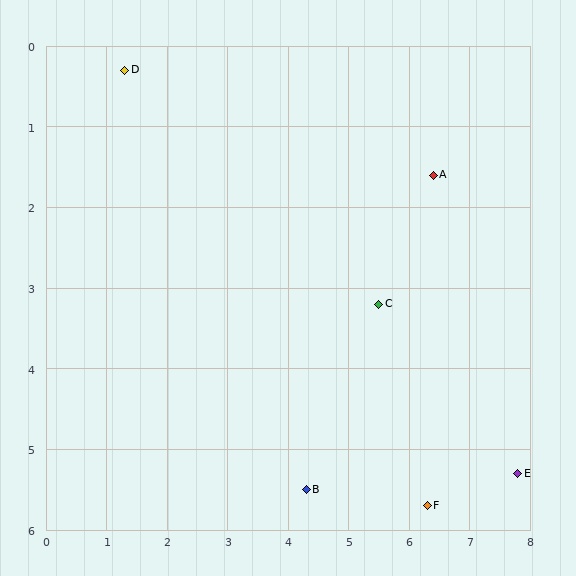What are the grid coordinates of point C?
Point C is at approximately (5.5, 3.2).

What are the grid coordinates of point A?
Point A is at approximately (6.4, 1.6).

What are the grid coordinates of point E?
Point E is at approximately (7.8, 5.3).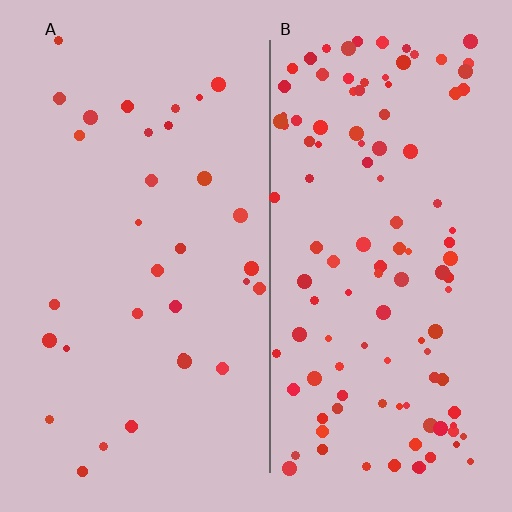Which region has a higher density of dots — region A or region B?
B (the right).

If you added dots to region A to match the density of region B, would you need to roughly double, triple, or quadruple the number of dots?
Approximately quadruple.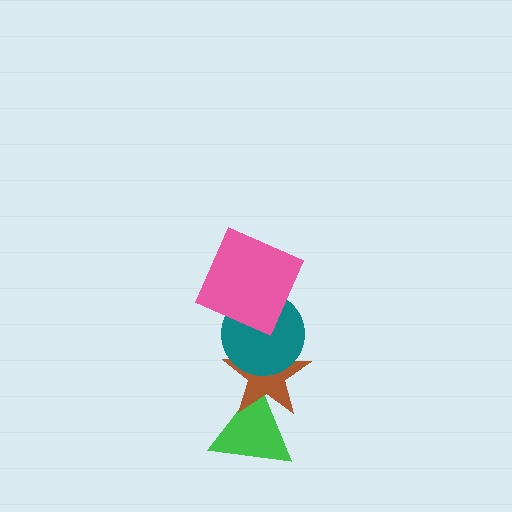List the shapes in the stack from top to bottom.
From top to bottom: the pink square, the teal circle, the brown star, the green triangle.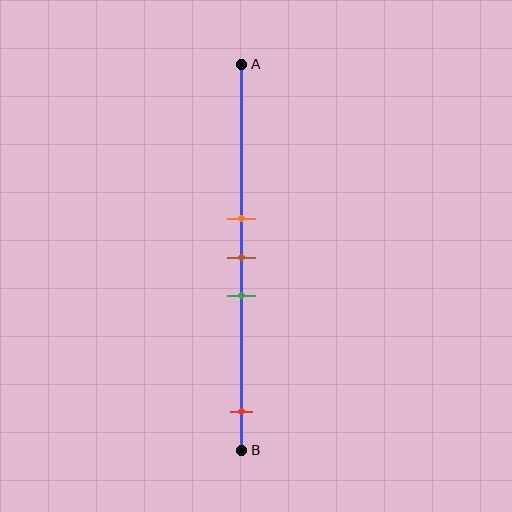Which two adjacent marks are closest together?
The orange and brown marks are the closest adjacent pair.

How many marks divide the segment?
There are 4 marks dividing the segment.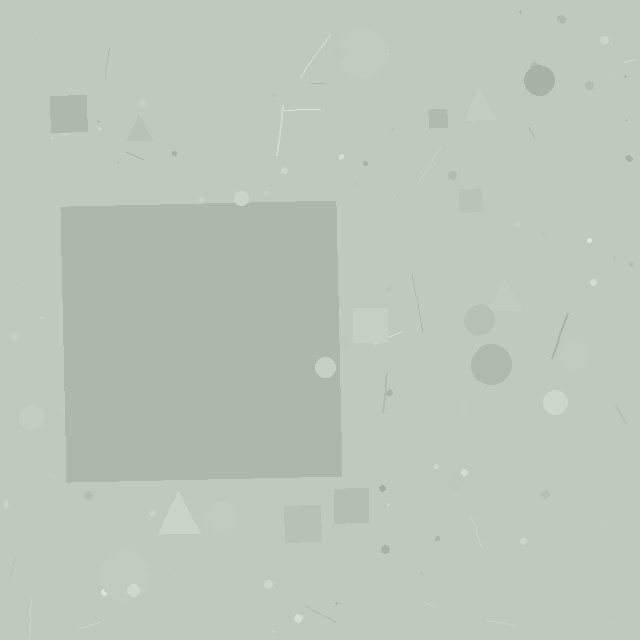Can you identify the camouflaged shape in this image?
The camouflaged shape is a square.